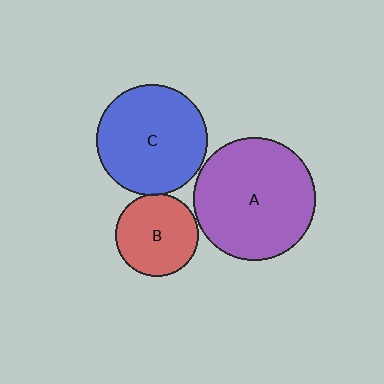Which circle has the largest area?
Circle A (purple).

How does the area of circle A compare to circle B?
Approximately 2.2 times.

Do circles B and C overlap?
Yes.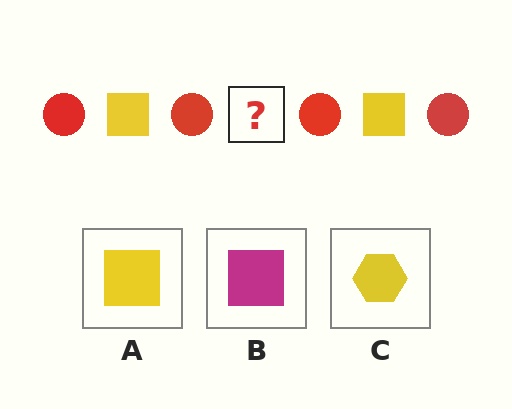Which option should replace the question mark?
Option A.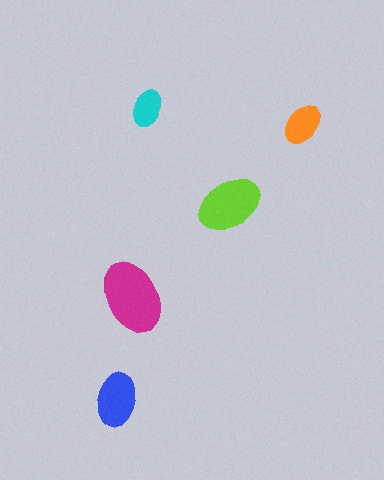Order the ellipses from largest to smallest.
the magenta one, the lime one, the blue one, the orange one, the cyan one.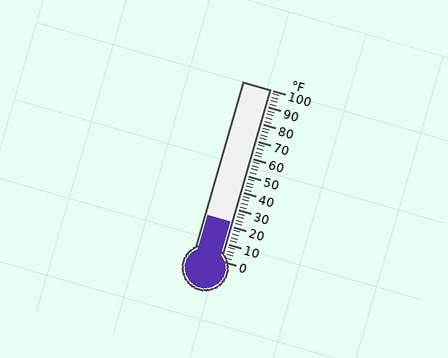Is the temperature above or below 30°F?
The temperature is below 30°F.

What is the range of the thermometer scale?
The thermometer scale ranges from 0°F to 100°F.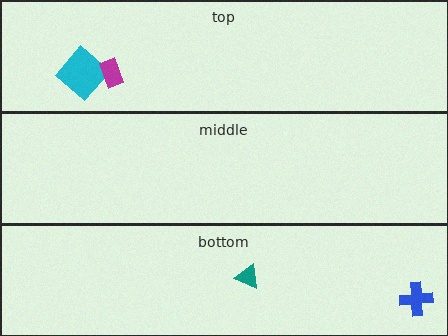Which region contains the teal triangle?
The bottom region.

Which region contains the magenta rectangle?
The top region.